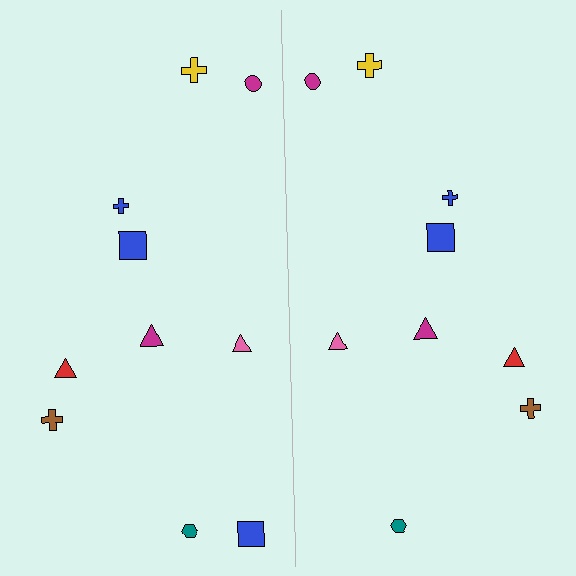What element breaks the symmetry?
A blue square is missing from the right side.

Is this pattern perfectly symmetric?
No, the pattern is not perfectly symmetric. A blue square is missing from the right side.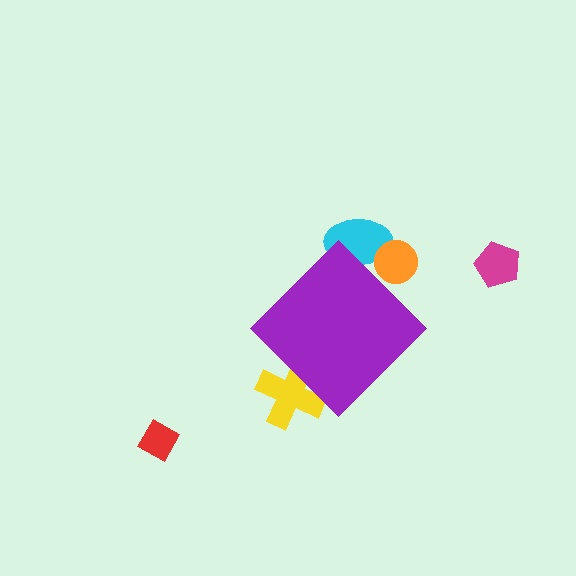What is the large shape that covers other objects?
A purple diamond.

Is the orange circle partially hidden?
Yes, the orange circle is partially hidden behind the purple diamond.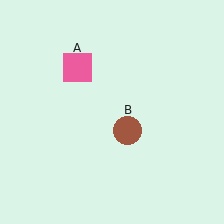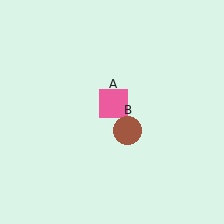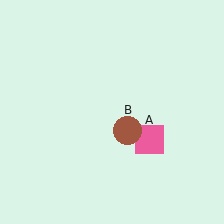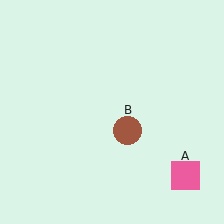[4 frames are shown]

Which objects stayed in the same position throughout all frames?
Brown circle (object B) remained stationary.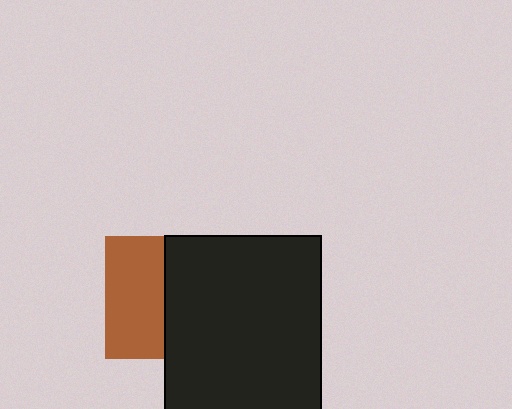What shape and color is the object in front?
The object in front is a black rectangle.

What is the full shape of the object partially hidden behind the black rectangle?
The partially hidden object is a brown square.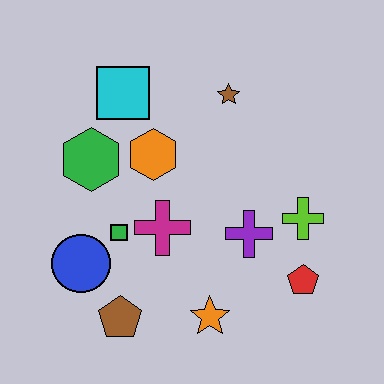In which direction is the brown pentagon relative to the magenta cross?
The brown pentagon is below the magenta cross.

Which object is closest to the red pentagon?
The lime cross is closest to the red pentagon.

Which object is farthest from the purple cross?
The cyan square is farthest from the purple cross.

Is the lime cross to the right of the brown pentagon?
Yes